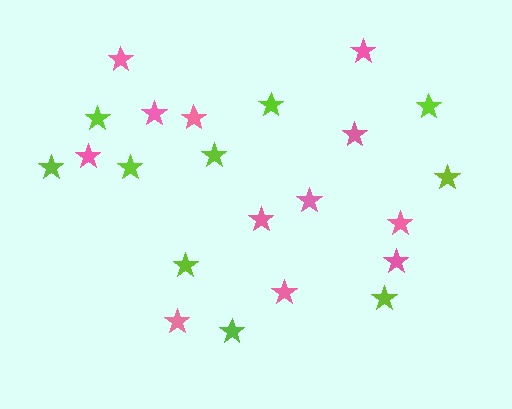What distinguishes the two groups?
There are 2 groups: one group of lime stars (10) and one group of pink stars (12).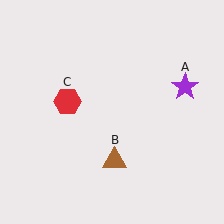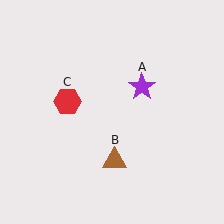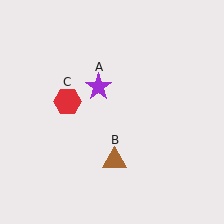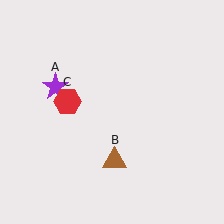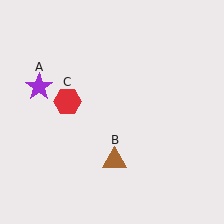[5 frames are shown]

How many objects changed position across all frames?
1 object changed position: purple star (object A).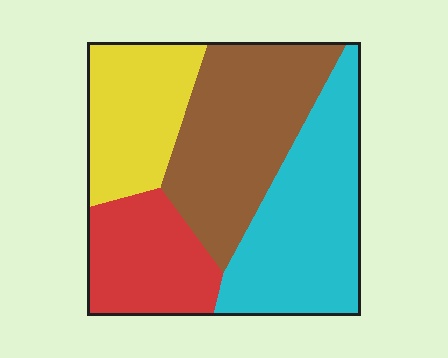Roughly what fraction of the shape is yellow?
Yellow covers around 20% of the shape.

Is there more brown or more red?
Brown.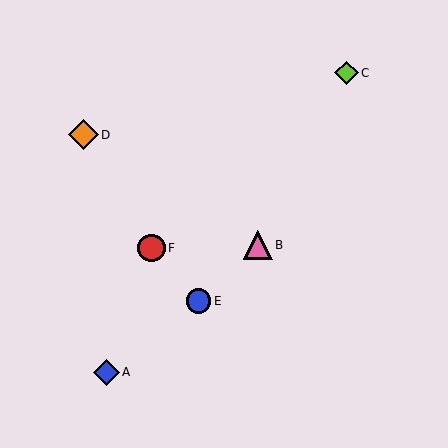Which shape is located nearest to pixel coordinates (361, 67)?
The lime diamond (labeled C) at (346, 73) is nearest to that location.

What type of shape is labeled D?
Shape D is an orange diamond.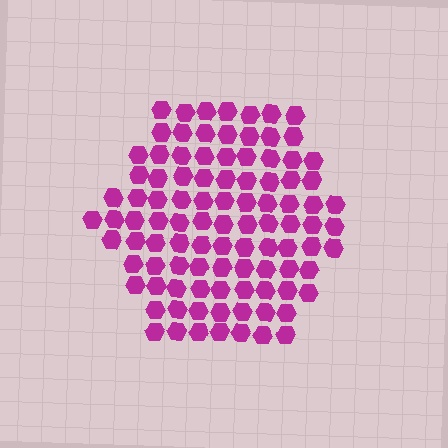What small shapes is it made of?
It is made of small hexagons.